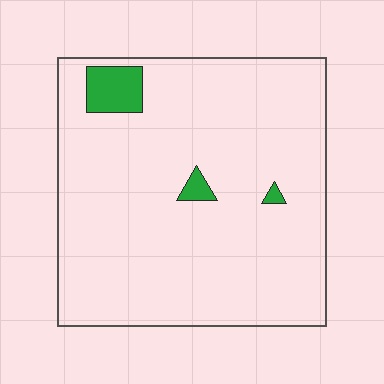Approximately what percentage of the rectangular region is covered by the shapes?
Approximately 5%.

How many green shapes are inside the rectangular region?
3.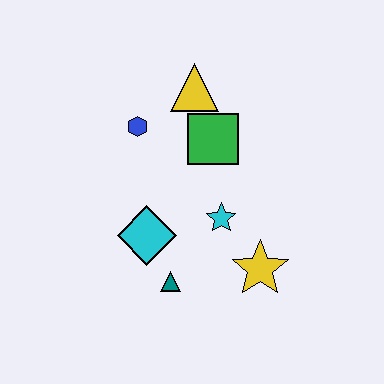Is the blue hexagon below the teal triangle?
No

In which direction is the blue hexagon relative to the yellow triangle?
The blue hexagon is to the left of the yellow triangle.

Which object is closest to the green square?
The yellow triangle is closest to the green square.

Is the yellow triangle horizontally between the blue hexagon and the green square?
Yes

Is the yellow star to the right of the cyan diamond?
Yes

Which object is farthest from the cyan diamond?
The yellow triangle is farthest from the cyan diamond.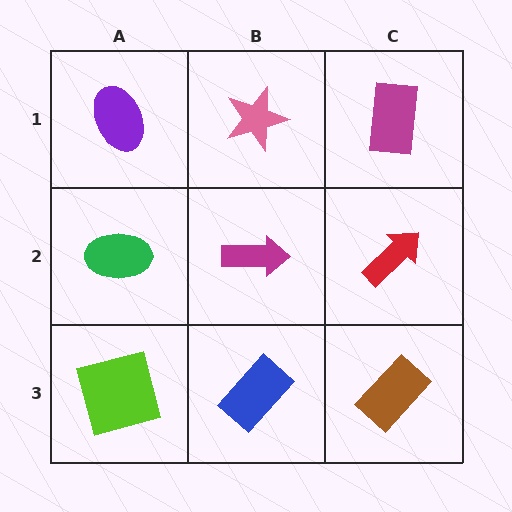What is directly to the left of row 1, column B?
A purple ellipse.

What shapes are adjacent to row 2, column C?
A magenta rectangle (row 1, column C), a brown rectangle (row 3, column C), a magenta arrow (row 2, column B).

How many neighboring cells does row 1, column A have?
2.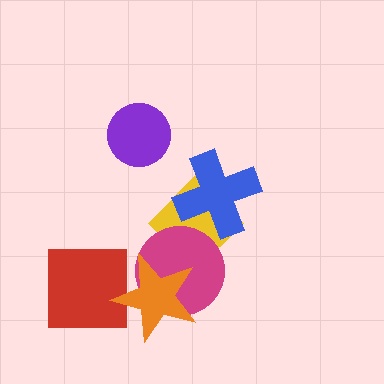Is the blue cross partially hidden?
No, no other shape covers it.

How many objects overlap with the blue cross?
1 object overlaps with the blue cross.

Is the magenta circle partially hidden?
Yes, it is partially covered by another shape.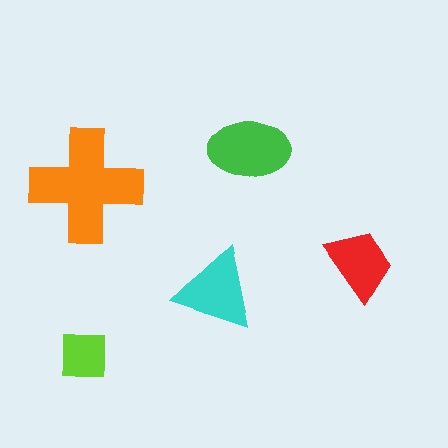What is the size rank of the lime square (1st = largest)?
5th.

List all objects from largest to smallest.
The orange cross, the green ellipse, the cyan triangle, the red trapezoid, the lime square.